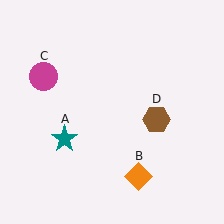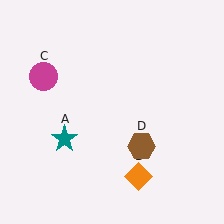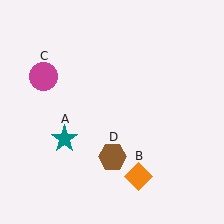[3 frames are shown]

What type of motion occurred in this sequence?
The brown hexagon (object D) rotated clockwise around the center of the scene.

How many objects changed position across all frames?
1 object changed position: brown hexagon (object D).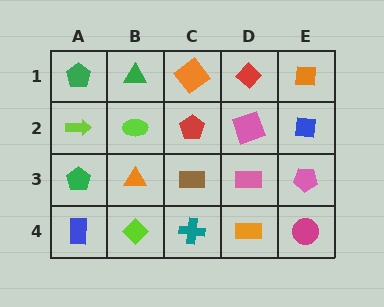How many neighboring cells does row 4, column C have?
3.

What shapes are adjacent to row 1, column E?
A blue square (row 2, column E), a red diamond (row 1, column D).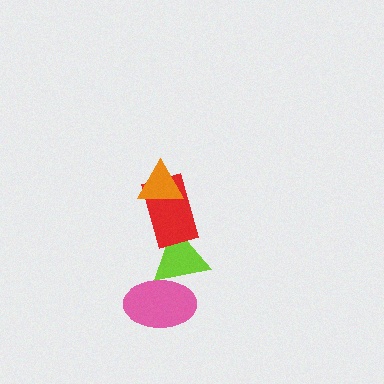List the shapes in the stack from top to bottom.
From top to bottom: the orange triangle, the red rectangle, the lime triangle, the pink ellipse.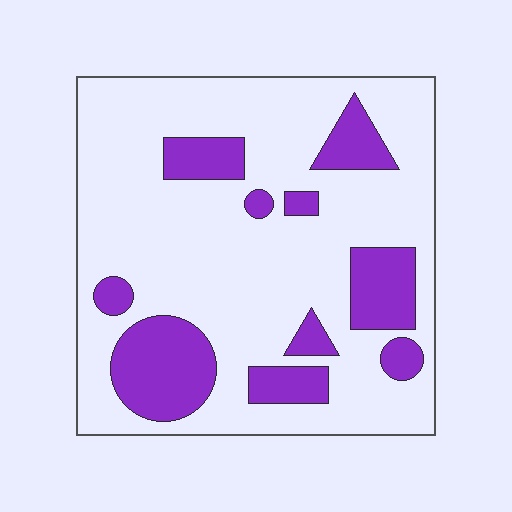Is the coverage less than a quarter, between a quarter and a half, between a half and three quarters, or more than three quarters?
Less than a quarter.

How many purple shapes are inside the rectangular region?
10.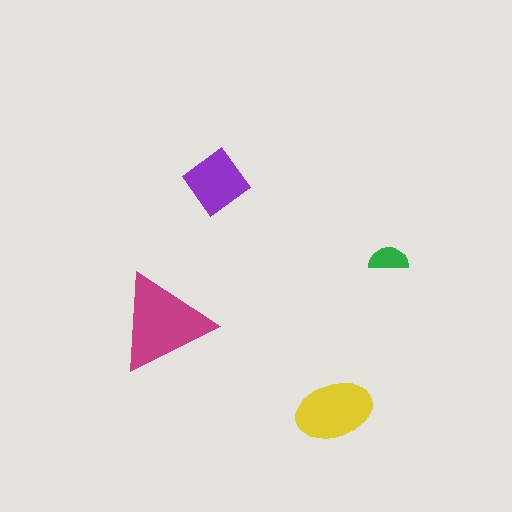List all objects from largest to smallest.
The magenta triangle, the yellow ellipse, the purple diamond, the green semicircle.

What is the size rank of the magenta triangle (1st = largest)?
1st.